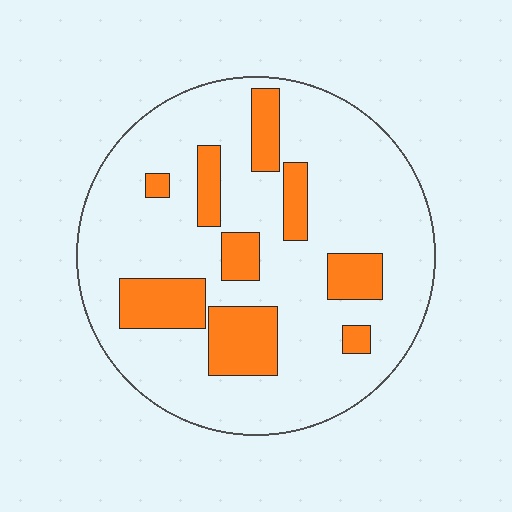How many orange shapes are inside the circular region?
9.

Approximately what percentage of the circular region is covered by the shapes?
Approximately 20%.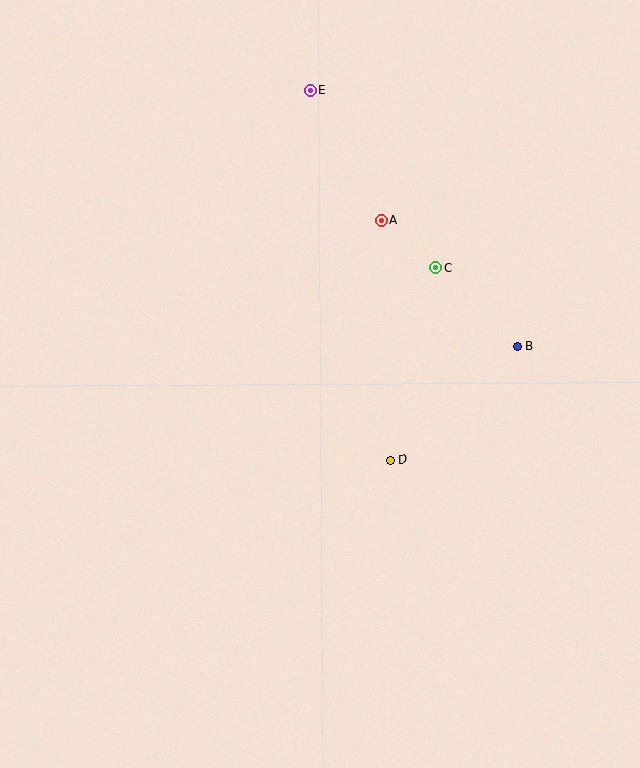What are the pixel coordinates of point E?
Point E is at (310, 90).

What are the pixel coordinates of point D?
Point D is at (391, 460).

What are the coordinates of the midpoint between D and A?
The midpoint between D and A is at (386, 340).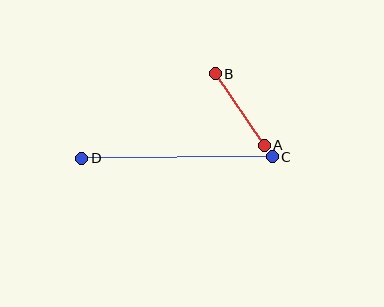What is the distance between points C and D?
The distance is approximately 190 pixels.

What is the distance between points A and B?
The distance is approximately 87 pixels.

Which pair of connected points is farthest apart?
Points C and D are farthest apart.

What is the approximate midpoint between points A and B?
The midpoint is at approximately (240, 109) pixels.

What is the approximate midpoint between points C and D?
The midpoint is at approximately (177, 158) pixels.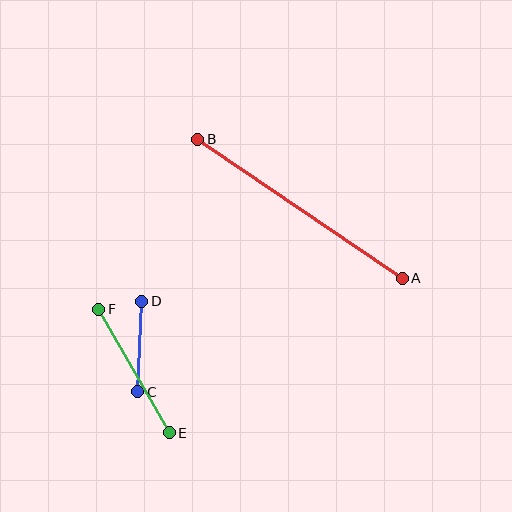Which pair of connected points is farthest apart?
Points A and B are farthest apart.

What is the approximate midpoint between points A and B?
The midpoint is at approximately (300, 209) pixels.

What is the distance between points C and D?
The distance is approximately 91 pixels.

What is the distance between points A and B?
The distance is approximately 247 pixels.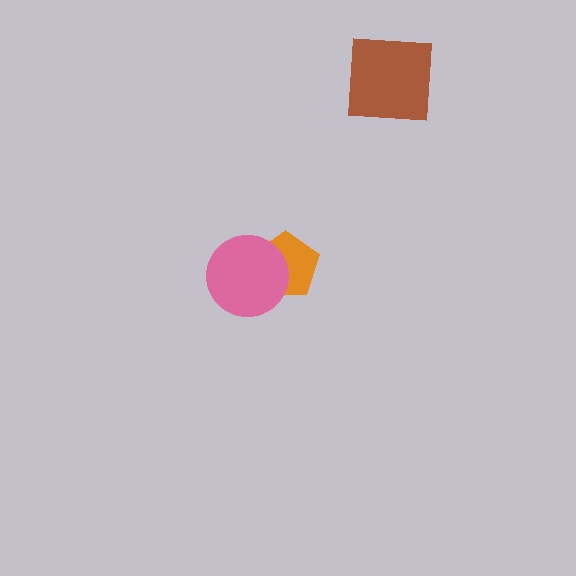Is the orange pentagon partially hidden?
Yes, it is partially covered by another shape.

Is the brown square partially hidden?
No, no other shape covers it.